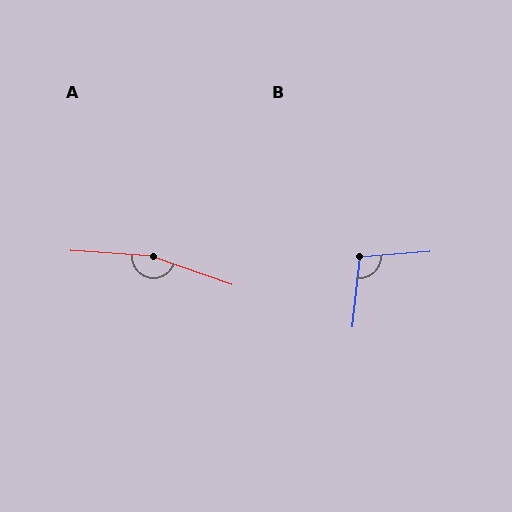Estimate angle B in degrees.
Approximately 101 degrees.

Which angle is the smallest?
B, at approximately 101 degrees.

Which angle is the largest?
A, at approximately 164 degrees.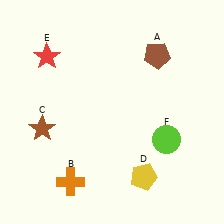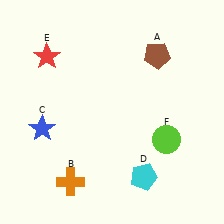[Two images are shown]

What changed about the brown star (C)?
In Image 1, C is brown. In Image 2, it changed to blue.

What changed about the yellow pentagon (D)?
In Image 1, D is yellow. In Image 2, it changed to cyan.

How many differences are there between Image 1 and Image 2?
There are 2 differences between the two images.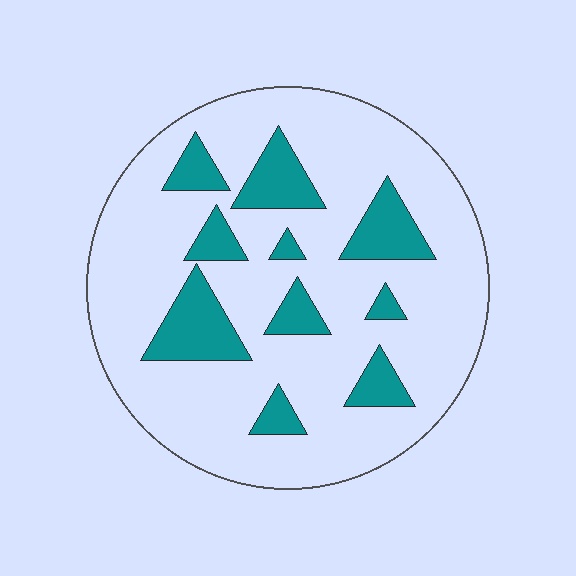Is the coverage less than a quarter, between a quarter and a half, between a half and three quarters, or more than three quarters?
Less than a quarter.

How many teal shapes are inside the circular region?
10.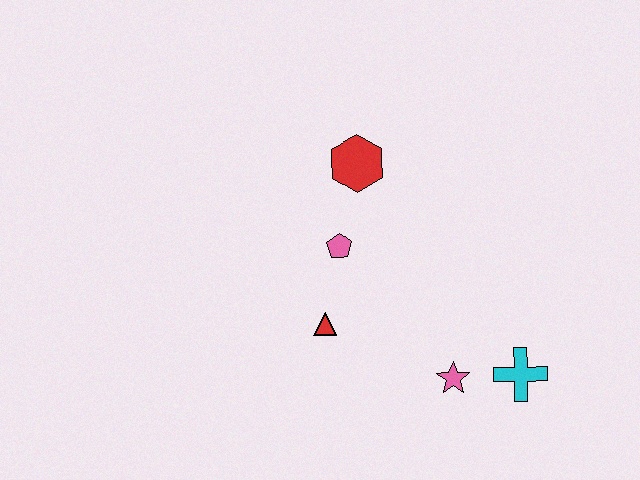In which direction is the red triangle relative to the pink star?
The red triangle is to the left of the pink star.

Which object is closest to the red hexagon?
The pink pentagon is closest to the red hexagon.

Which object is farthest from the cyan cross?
The red hexagon is farthest from the cyan cross.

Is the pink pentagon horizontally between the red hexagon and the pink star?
No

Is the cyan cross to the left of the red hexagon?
No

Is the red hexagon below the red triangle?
No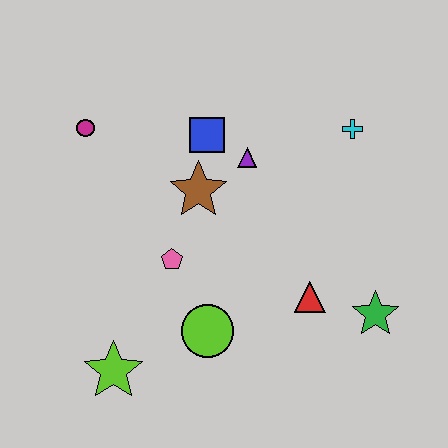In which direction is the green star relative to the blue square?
The green star is below the blue square.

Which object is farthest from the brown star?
The green star is farthest from the brown star.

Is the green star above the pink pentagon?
No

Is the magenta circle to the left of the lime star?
Yes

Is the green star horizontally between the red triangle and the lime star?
No